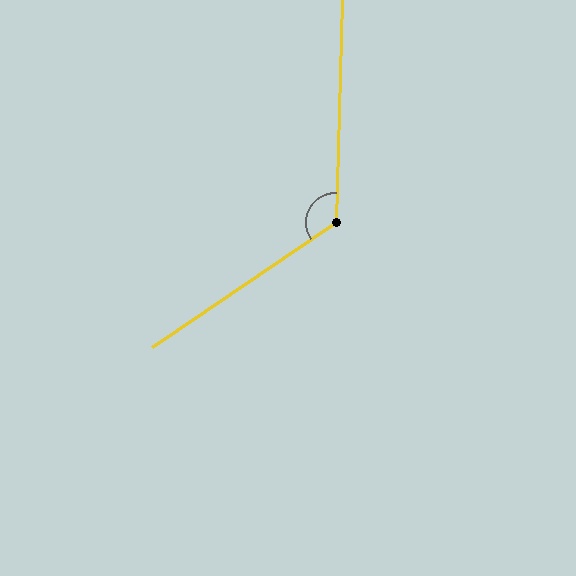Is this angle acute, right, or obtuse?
It is obtuse.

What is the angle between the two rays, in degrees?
Approximately 126 degrees.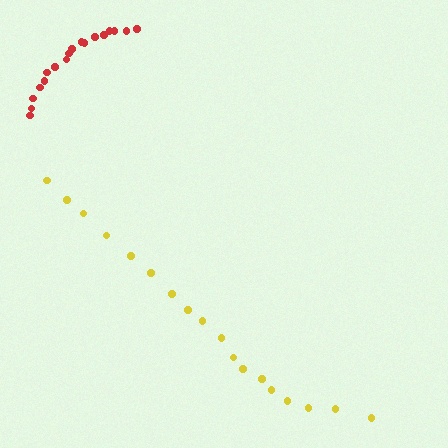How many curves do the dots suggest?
There are 2 distinct paths.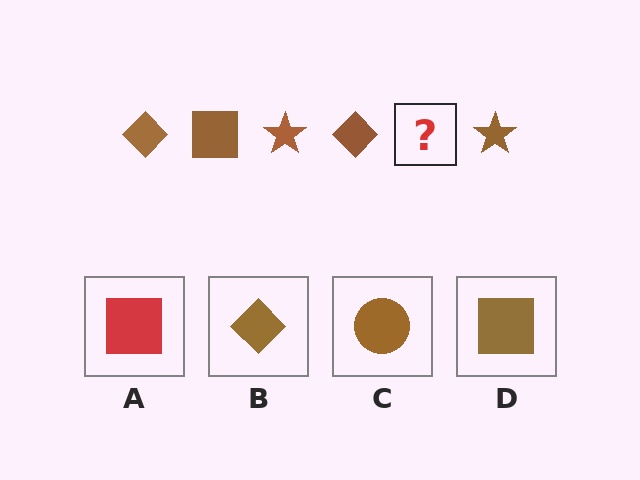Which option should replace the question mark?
Option D.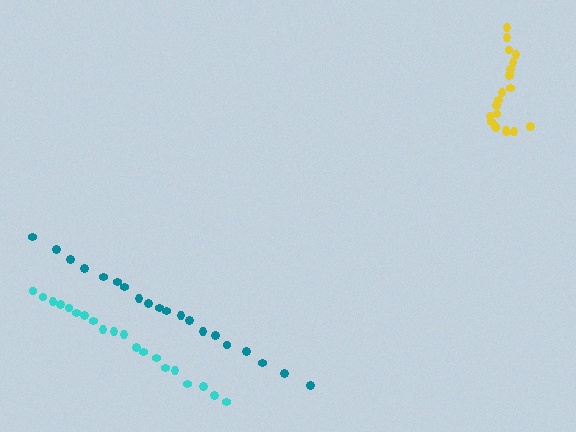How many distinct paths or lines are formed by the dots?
There are 3 distinct paths.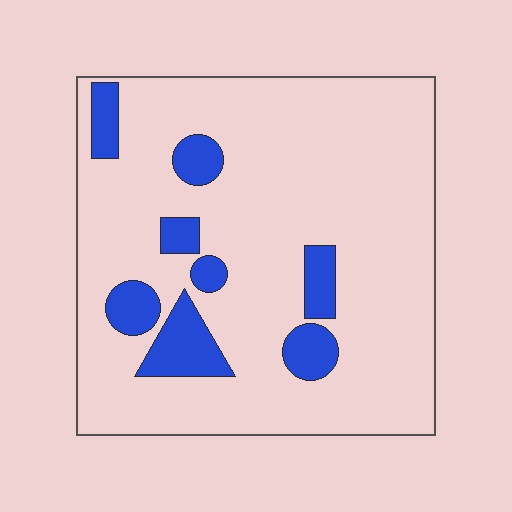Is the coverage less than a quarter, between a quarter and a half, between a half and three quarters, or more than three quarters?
Less than a quarter.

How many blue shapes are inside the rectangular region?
8.